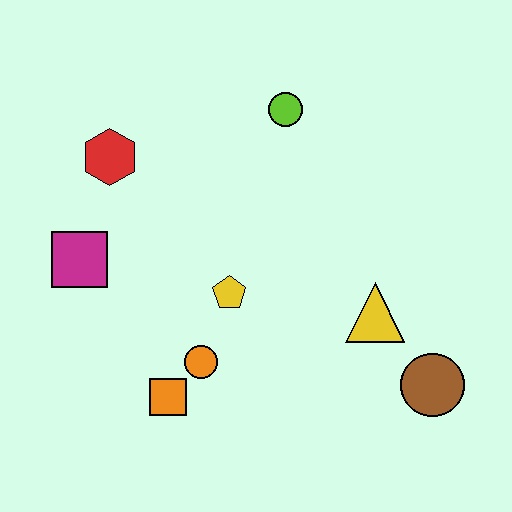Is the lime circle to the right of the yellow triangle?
No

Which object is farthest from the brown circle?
The red hexagon is farthest from the brown circle.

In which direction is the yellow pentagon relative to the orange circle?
The yellow pentagon is above the orange circle.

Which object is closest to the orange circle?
The orange square is closest to the orange circle.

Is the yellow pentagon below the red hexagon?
Yes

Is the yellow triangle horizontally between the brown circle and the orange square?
Yes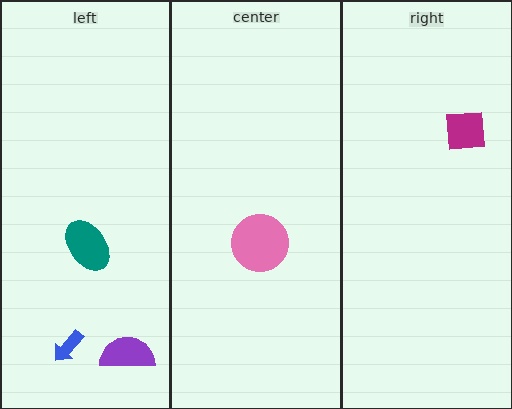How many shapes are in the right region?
1.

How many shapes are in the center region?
1.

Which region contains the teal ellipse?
The left region.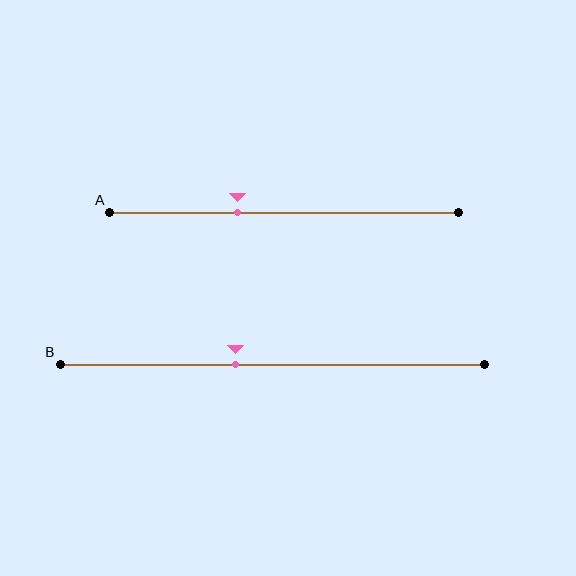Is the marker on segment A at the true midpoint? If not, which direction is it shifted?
No, the marker on segment A is shifted to the left by about 13% of the segment length.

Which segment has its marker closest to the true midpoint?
Segment B has its marker closest to the true midpoint.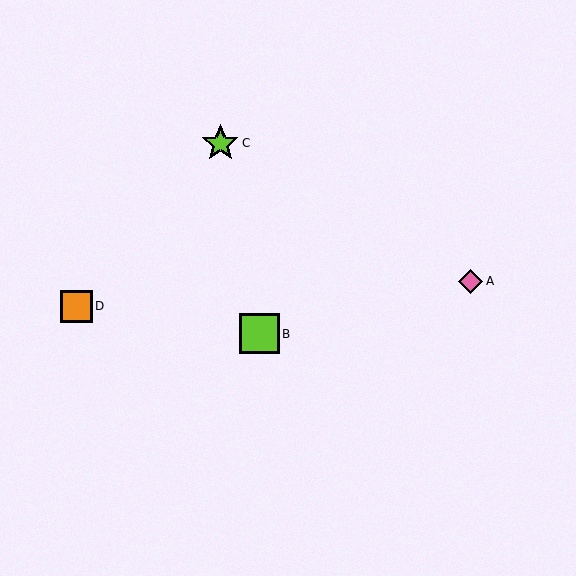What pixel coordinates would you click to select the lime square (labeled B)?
Click at (259, 334) to select the lime square B.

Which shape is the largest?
The lime square (labeled B) is the largest.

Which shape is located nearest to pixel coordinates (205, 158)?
The lime star (labeled C) at (220, 143) is nearest to that location.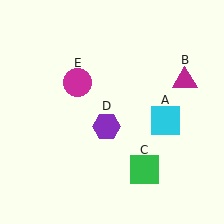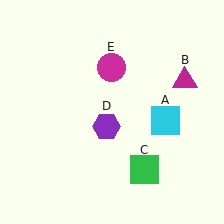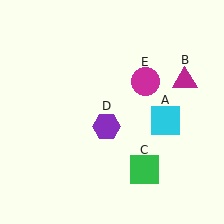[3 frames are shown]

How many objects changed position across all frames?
1 object changed position: magenta circle (object E).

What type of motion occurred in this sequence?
The magenta circle (object E) rotated clockwise around the center of the scene.